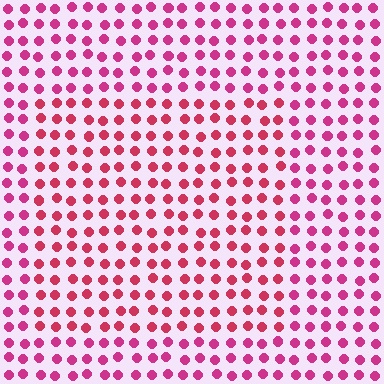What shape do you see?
I see a rectangle.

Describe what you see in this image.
The image is filled with small magenta elements in a uniform arrangement. A rectangle-shaped region is visible where the elements are tinted to a slightly different hue, forming a subtle color boundary.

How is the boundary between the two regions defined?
The boundary is defined purely by a slight shift in hue (about 19 degrees). Spacing, size, and orientation are identical on both sides.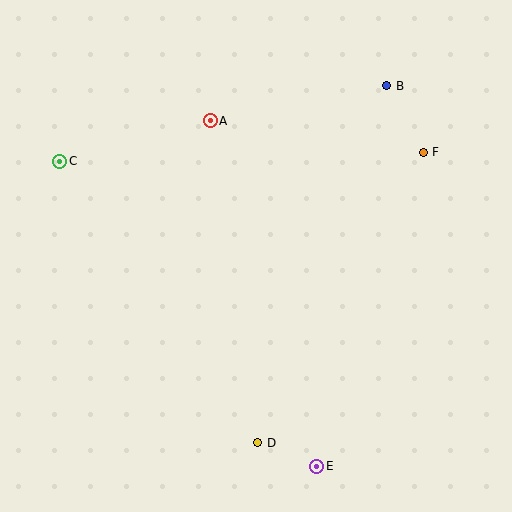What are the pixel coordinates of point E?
Point E is at (317, 466).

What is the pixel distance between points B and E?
The distance between B and E is 387 pixels.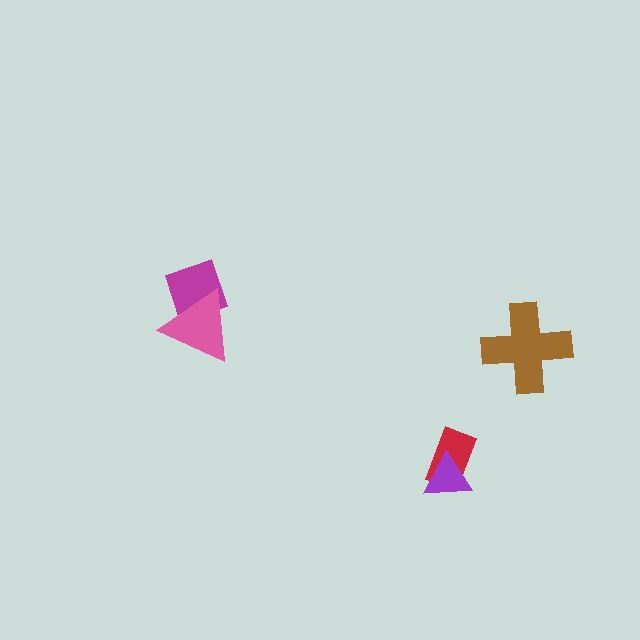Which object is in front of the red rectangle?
The purple triangle is in front of the red rectangle.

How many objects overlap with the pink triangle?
1 object overlaps with the pink triangle.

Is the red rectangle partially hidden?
Yes, it is partially covered by another shape.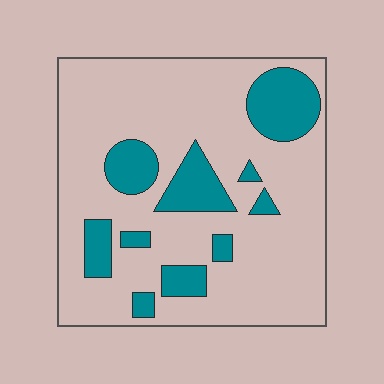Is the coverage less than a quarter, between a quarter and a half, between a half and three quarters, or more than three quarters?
Less than a quarter.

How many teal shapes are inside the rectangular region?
10.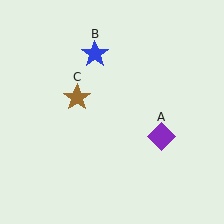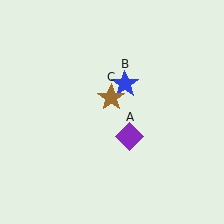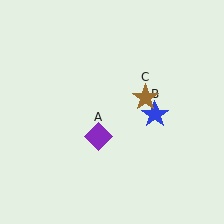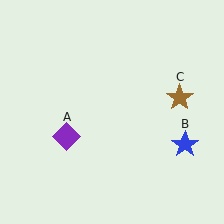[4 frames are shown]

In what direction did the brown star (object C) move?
The brown star (object C) moved right.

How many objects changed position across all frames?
3 objects changed position: purple diamond (object A), blue star (object B), brown star (object C).